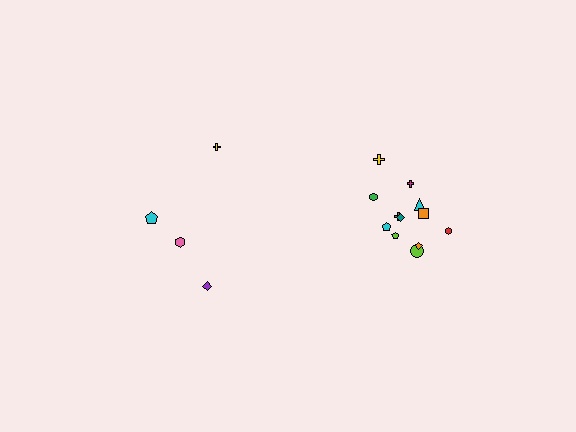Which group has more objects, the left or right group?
The right group.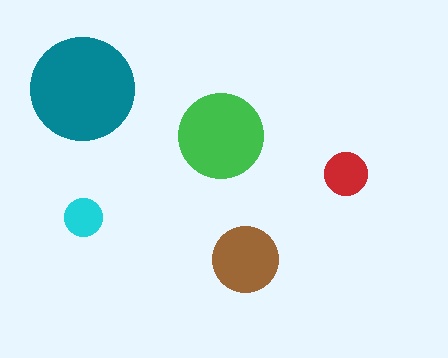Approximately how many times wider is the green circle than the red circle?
About 2 times wider.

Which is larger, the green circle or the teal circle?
The teal one.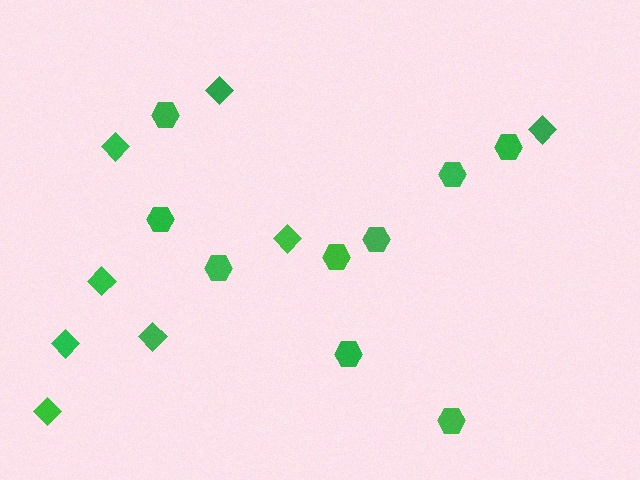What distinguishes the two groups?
There are 2 groups: one group of hexagons (9) and one group of diamonds (8).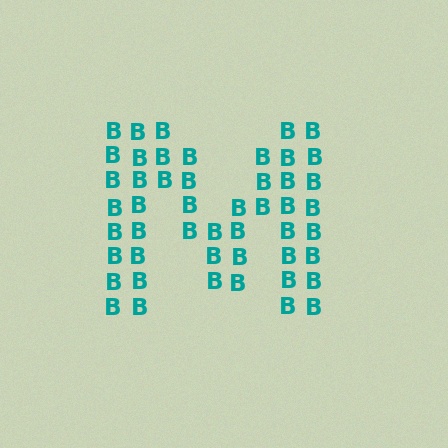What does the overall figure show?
The overall figure shows the letter M.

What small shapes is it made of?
It is made of small letter B's.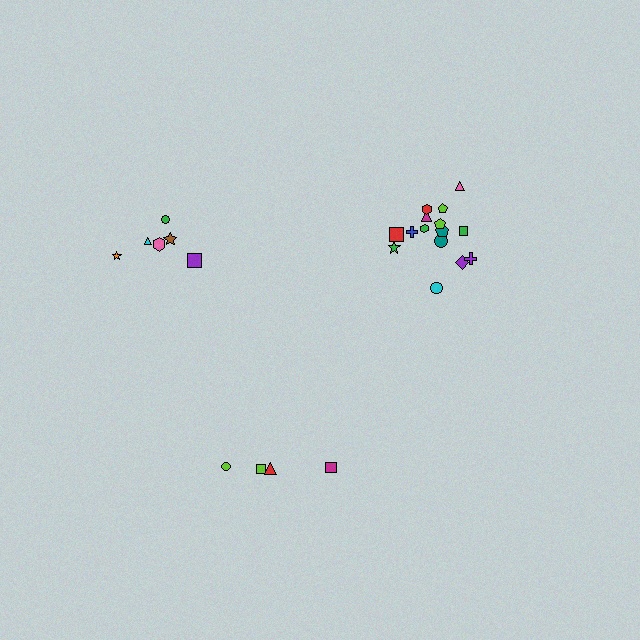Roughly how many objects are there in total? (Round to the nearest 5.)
Roughly 25 objects in total.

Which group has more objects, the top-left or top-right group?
The top-right group.